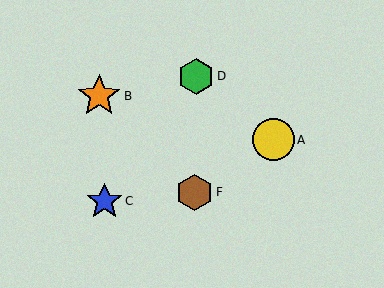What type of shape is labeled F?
Shape F is a brown hexagon.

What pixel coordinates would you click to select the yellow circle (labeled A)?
Click at (273, 140) to select the yellow circle A.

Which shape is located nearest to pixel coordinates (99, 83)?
The orange star (labeled B) at (99, 96) is nearest to that location.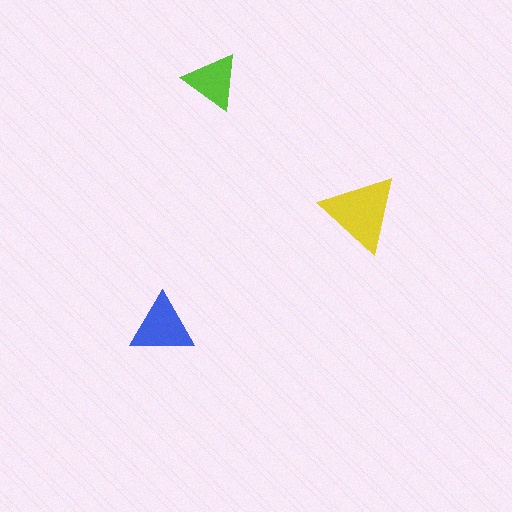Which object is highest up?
The lime triangle is topmost.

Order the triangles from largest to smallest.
the yellow one, the blue one, the lime one.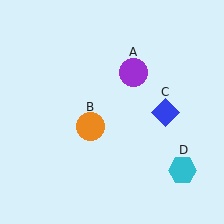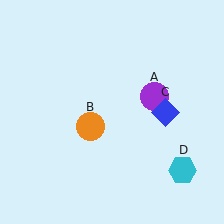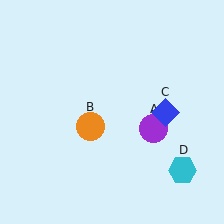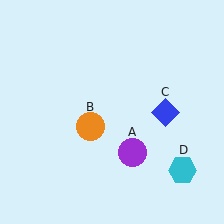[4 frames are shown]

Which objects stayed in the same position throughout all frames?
Orange circle (object B) and blue diamond (object C) and cyan hexagon (object D) remained stationary.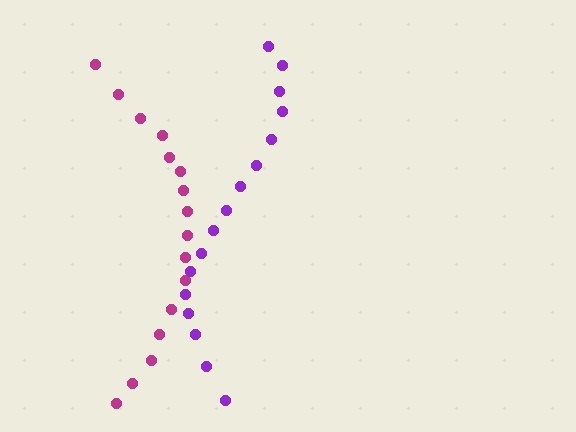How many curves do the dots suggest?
There are 2 distinct paths.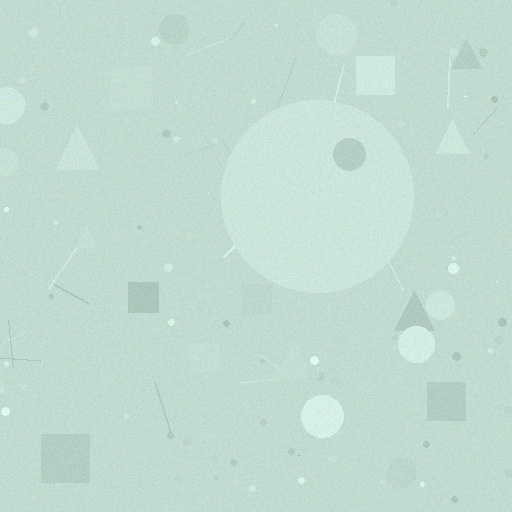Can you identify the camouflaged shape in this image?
The camouflaged shape is a circle.